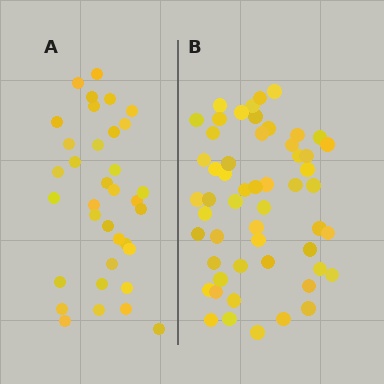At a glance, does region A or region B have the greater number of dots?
Region B (the right region) has more dots.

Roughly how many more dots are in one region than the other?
Region B has approximately 20 more dots than region A.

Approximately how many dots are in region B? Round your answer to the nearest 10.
About 50 dots. (The exact count is 54, which rounds to 50.)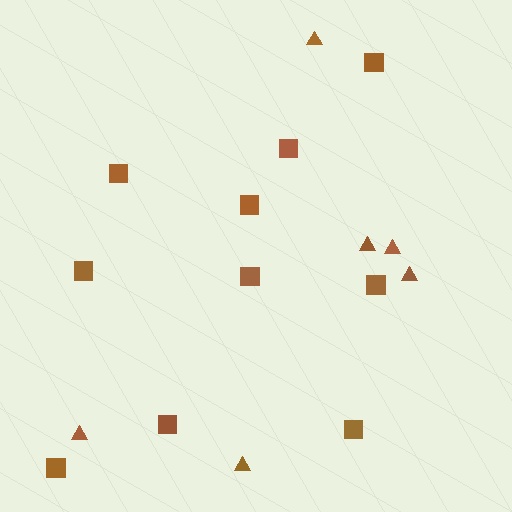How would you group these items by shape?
There are 2 groups: one group of squares (10) and one group of triangles (6).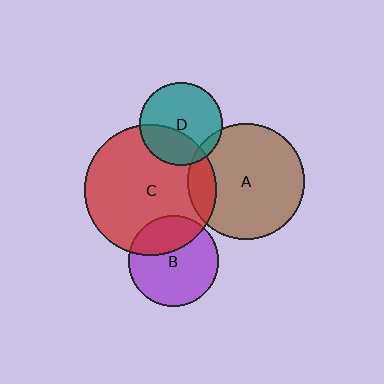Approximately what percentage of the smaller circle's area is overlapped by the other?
Approximately 15%.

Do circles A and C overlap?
Yes.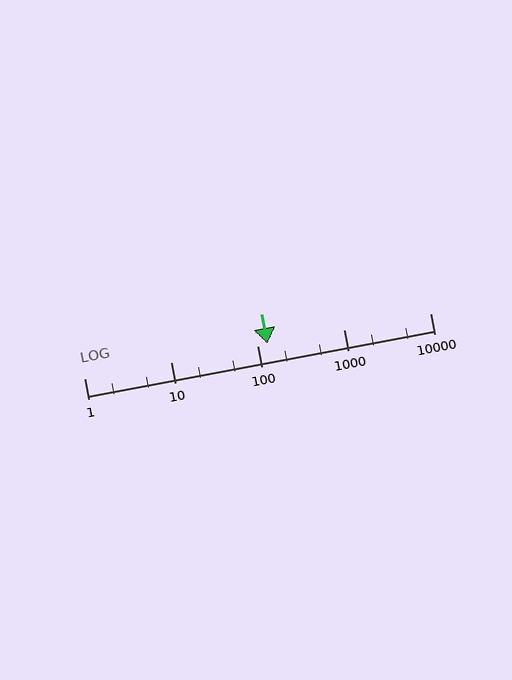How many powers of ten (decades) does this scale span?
The scale spans 4 decades, from 1 to 10000.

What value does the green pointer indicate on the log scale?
The pointer indicates approximately 130.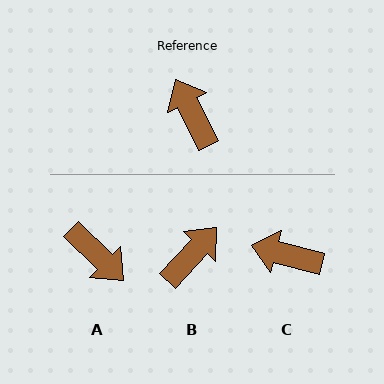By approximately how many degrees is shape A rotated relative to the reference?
Approximately 161 degrees clockwise.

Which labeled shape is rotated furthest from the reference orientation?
A, about 161 degrees away.